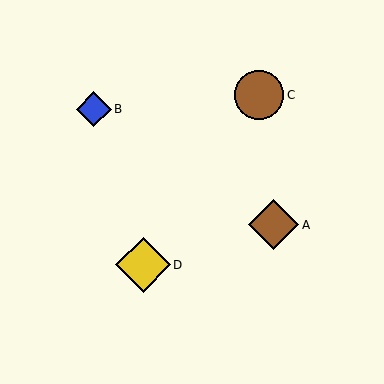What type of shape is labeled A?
Shape A is a brown diamond.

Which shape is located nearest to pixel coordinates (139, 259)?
The yellow diamond (labeled D) at (143, 265) is nearest to that location.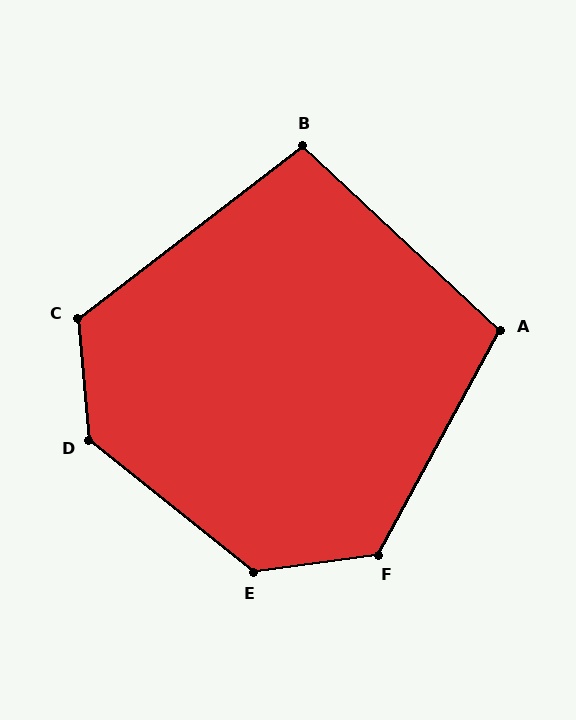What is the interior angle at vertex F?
Approximately 126 degrees (obtuse).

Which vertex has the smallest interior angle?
B, at approximately 100 degrees.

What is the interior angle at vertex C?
Approximately 122 degrees (obtuse).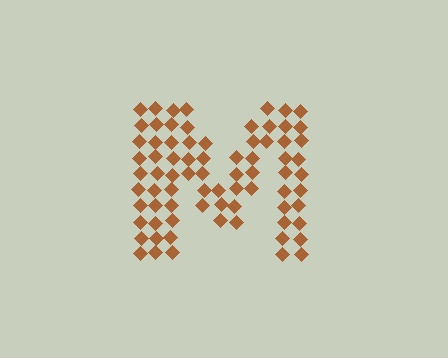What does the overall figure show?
The overall figure shows the letter M.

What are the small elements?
The small elements are diamonds.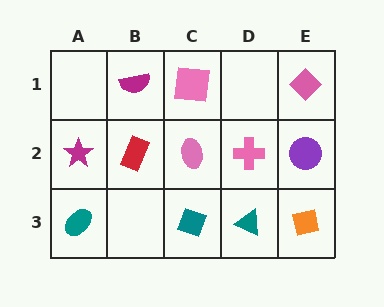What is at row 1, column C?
A pink square.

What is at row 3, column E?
An orange square.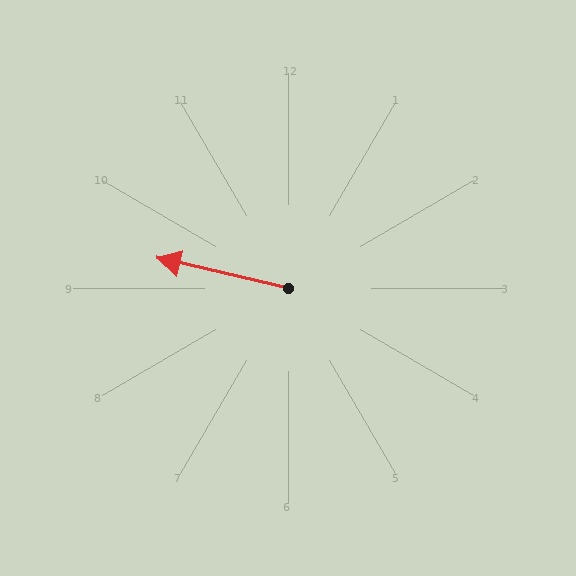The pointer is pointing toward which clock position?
Roughly 9 o'clock.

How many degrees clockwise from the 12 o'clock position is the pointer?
Approximately 283 degrees.